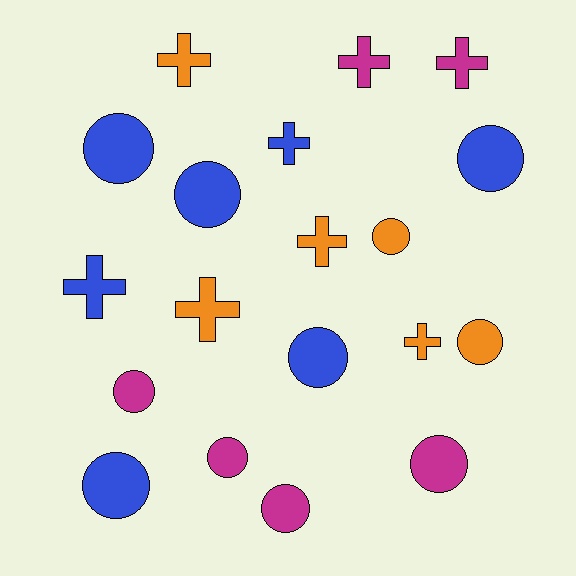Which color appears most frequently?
Blue, with 7 objects.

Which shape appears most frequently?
Circle, with 11 objects.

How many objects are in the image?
There are 19 objects.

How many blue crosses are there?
There are 2 blue crosses.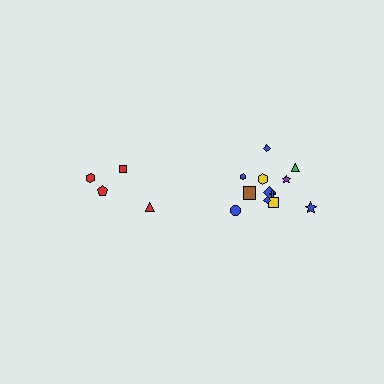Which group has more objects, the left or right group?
The right group.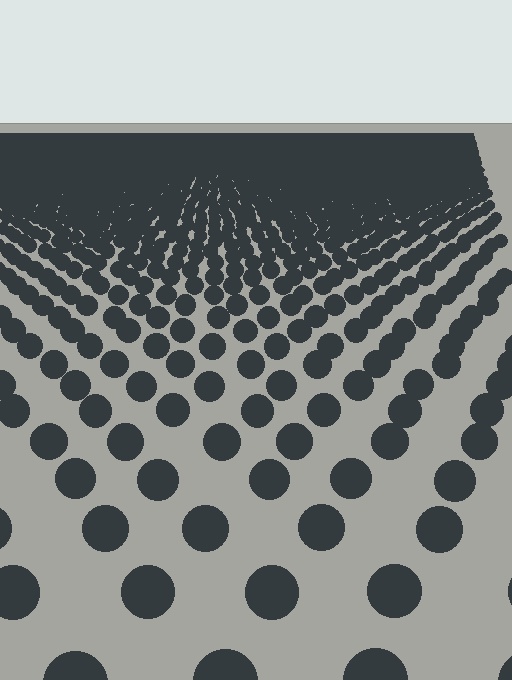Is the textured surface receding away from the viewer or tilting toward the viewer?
The surface is receding away from the viewer. Texture elements get smaller and denser toward the top.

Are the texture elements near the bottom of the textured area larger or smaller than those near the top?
Larger. Near the bottom, elements are closer to the viewer and appear at a bigger on-screen size.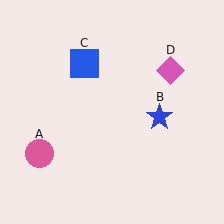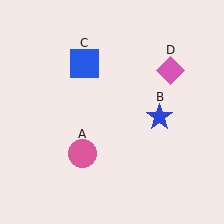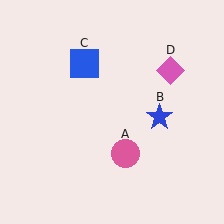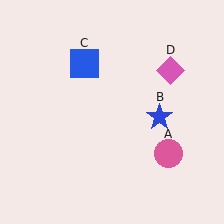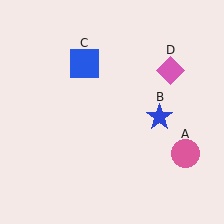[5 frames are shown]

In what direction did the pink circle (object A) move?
The pink circle (object A) moved right.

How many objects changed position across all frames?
1 object changed position: pink circle (object A).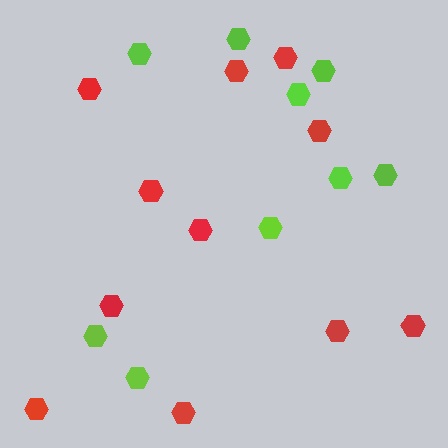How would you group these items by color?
There are 2 groups: one group of lime hexagons (9) and one group of red hexagons (11).